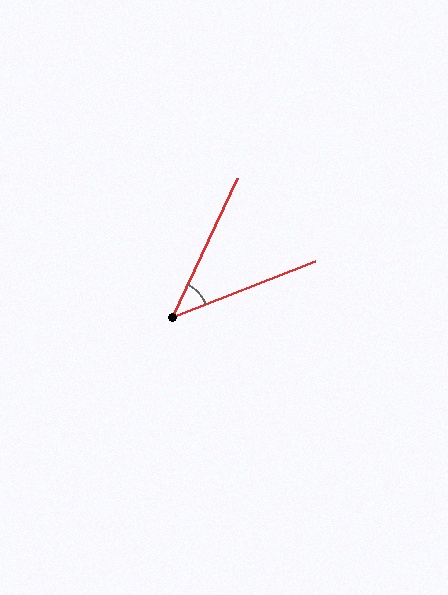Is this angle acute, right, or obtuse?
It is acute.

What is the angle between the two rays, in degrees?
Approximately 44 degrees.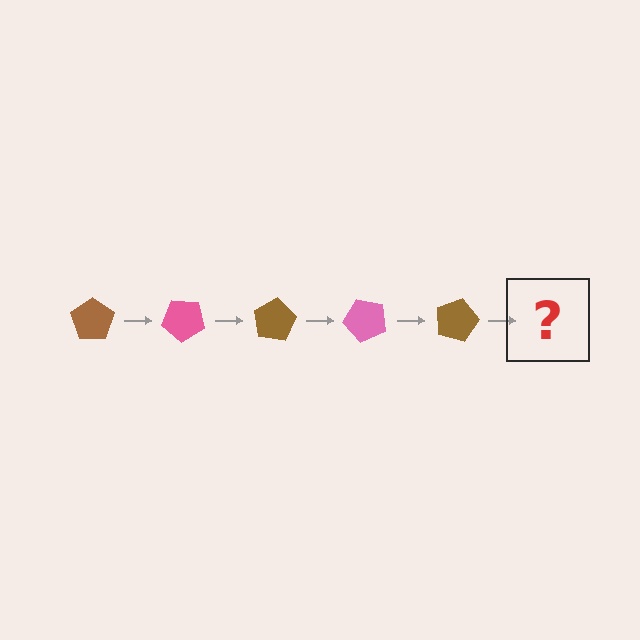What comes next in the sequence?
The next element should be a pink pentagon, rotated 200 degrees from the start.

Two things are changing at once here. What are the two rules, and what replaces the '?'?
The two rules are that it rotates 40 degrees each step and the color cycles through brown and pink. The '?' should be a pink pentagon, rotated 200 degrees from the start.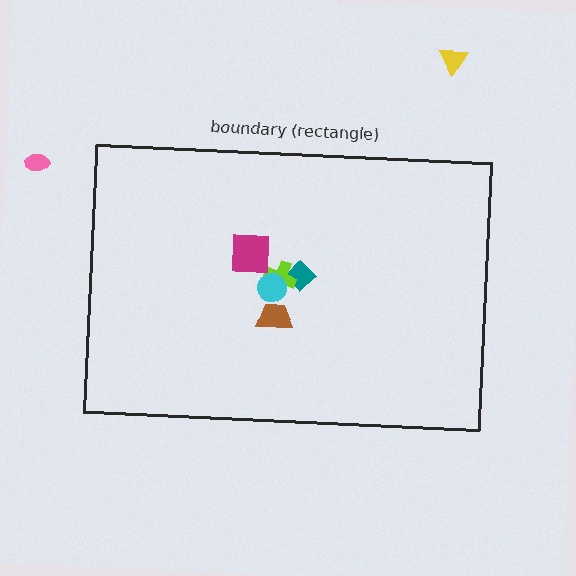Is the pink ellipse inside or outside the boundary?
Outside.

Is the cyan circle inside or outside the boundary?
Inside.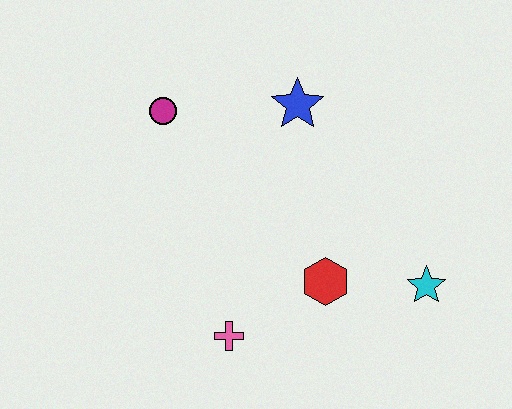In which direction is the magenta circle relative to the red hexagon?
The magenta circle is above the red hexagon.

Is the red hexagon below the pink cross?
No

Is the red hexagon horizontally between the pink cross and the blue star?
No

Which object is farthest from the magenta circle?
The cyan star is farthest from the magenta circle.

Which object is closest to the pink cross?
The red hexagon is closest to the pink cross.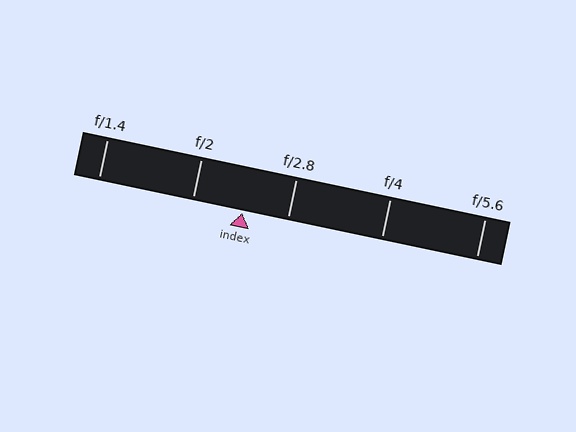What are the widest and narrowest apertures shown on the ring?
The widest aperture shown is f/1.4 and the narrowest is f/5.6.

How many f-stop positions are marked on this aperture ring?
There are 5 f-stop positions marked.